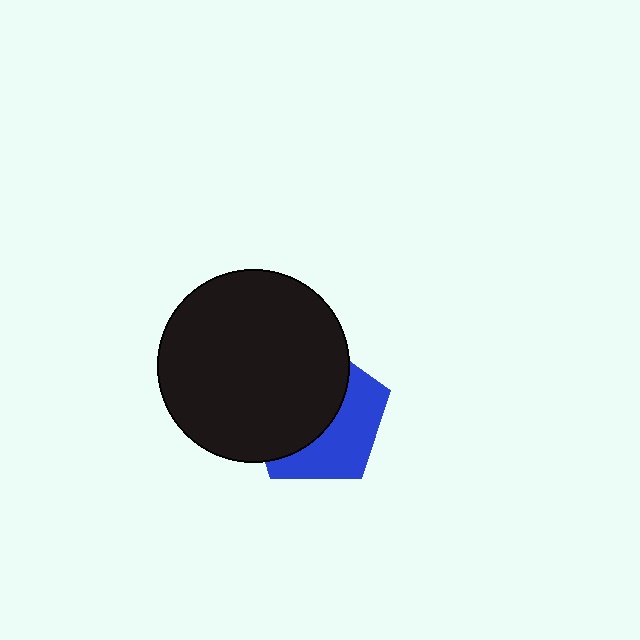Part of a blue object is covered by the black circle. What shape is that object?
It is a pentagon.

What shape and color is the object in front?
The object in front is a black circle.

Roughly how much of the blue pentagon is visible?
A small part of it is visible (roughly 43%).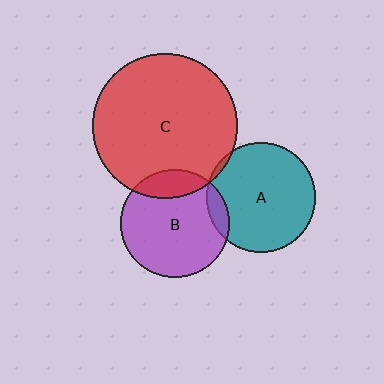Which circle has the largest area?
Circle C (red).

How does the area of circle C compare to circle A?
Approximately 1.8 times.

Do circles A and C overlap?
Yes.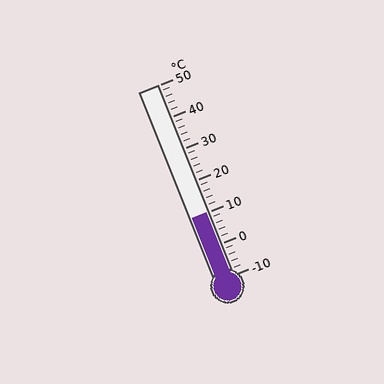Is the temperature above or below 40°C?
The temperature is below 40°C.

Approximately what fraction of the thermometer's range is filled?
The thermometer is filled to approximately 35% of its range.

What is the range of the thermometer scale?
The thermometer scale ranges from -10°C to 50°C.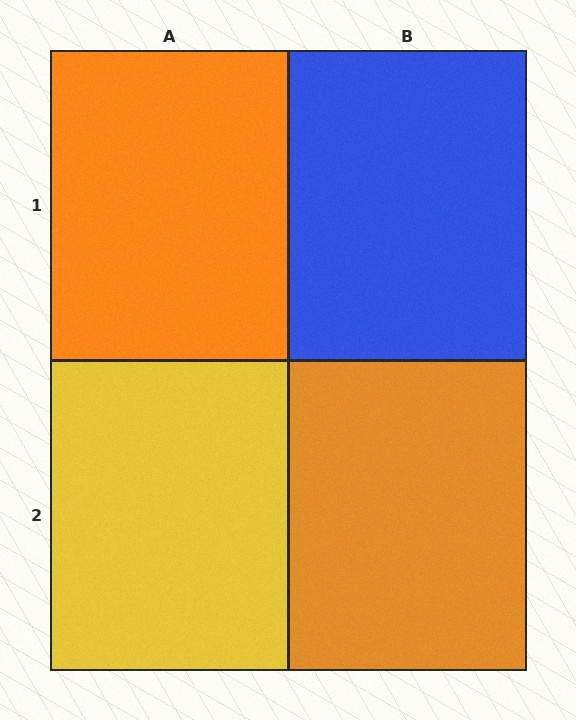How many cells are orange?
2 cells are orange.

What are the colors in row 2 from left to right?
Yellow, orange.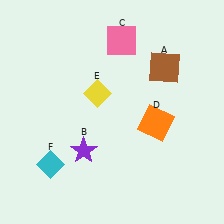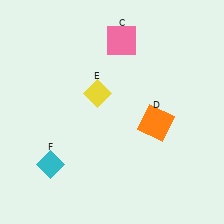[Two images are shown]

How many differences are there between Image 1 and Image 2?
There are 2 differences between the two images.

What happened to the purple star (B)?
The purple star (B) was removed in Image 2. It was in the bottom-left area of Image 1.